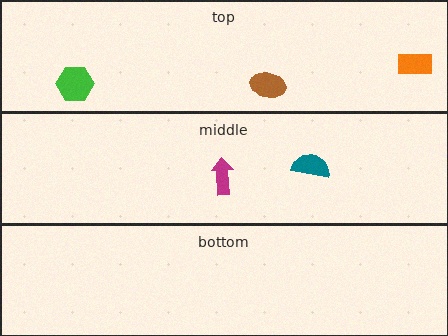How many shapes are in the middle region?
2.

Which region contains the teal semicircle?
The middle region.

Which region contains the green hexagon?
The top region.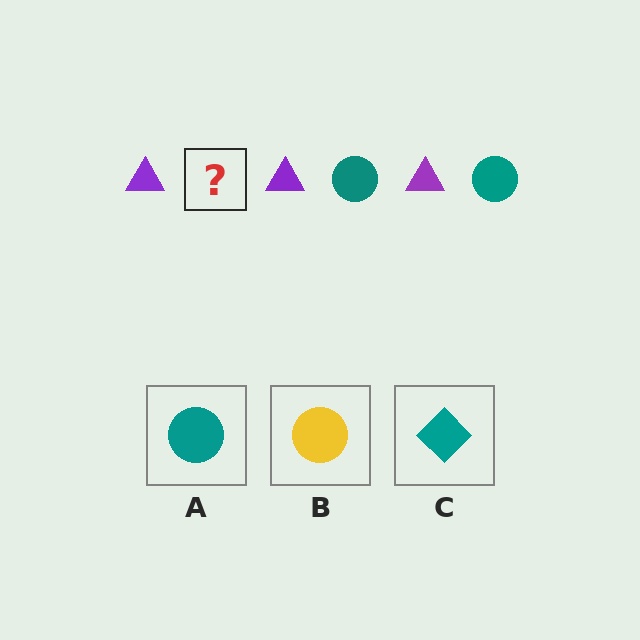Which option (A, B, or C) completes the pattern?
A.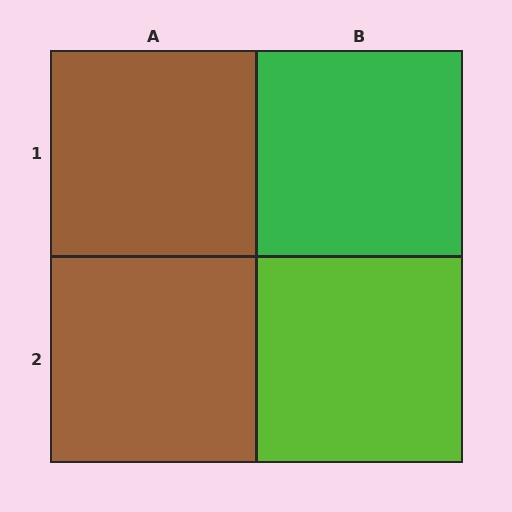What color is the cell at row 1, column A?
Brown.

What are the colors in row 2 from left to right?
Brown, lime.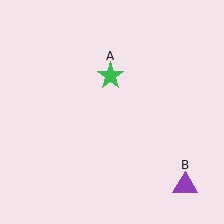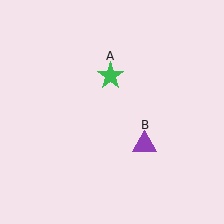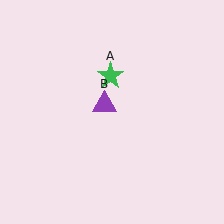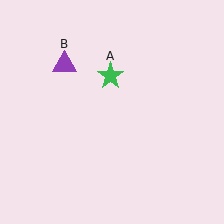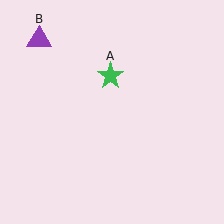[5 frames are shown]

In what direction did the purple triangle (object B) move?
The purple triangle (object B) moved up and to the left.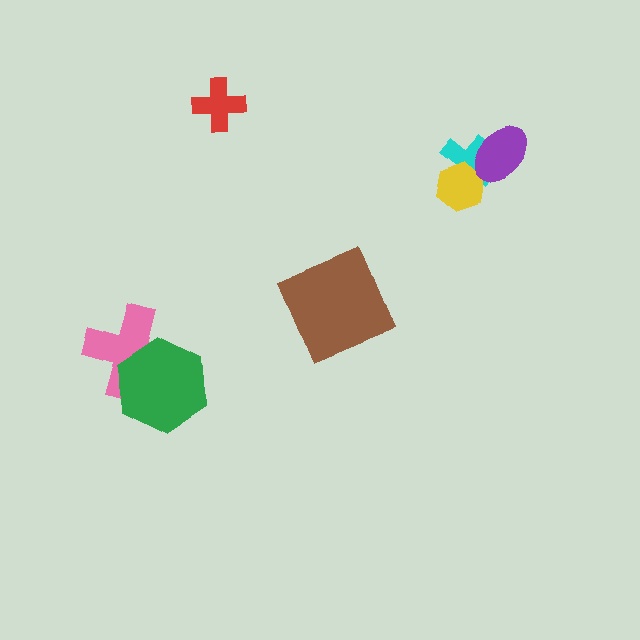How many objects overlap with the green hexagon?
1 object overlaps with the green hexagon.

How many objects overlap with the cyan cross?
2 objects overlap with the cyan cross.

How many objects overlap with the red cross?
0 objects overlap with the red cross.